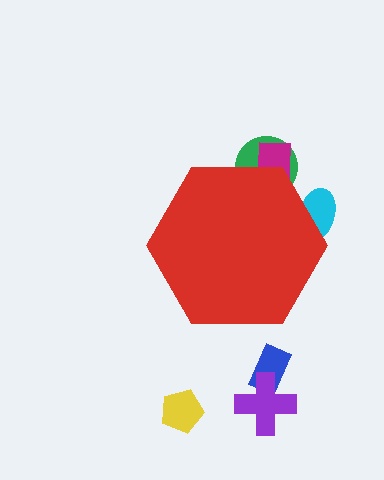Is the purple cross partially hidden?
No, the purple cross is fully visible.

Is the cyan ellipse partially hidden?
Yes, the cyan ellipse is partially hidden behind the red hexagon.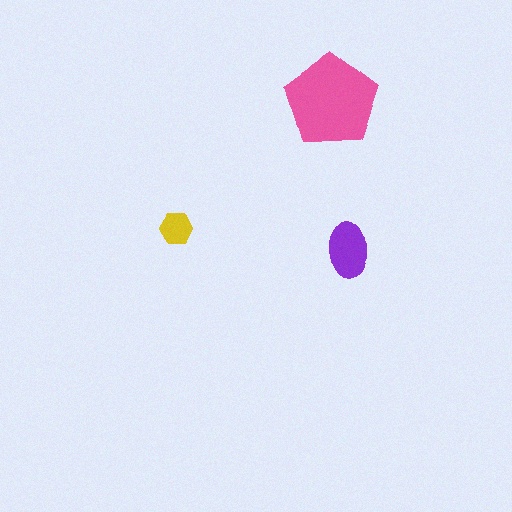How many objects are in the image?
There are 3 objects in the image.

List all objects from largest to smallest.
The pink pentagon, the purple ellipse, the yellow hexagon.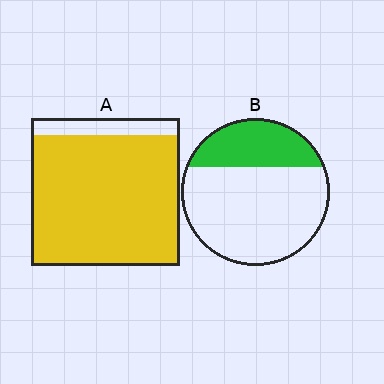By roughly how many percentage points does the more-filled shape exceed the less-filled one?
By roughly 60 percentage points (A over B).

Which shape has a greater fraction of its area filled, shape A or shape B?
Shape A.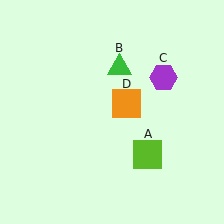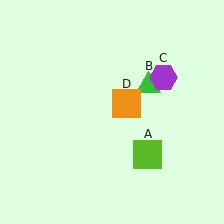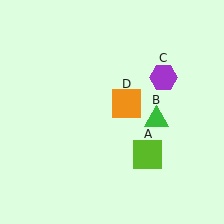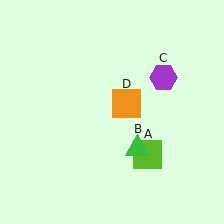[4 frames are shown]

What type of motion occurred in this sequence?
The green triangle (object B) rotated clockwise around the center of the scene.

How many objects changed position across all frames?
1 object changed position: green triangle (object B).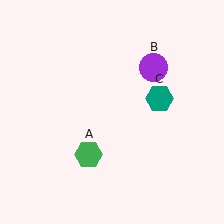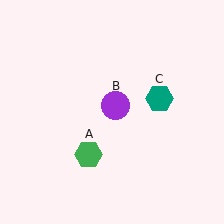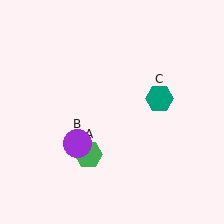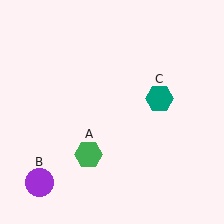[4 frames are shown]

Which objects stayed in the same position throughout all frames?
Green hexagon (object A) and teal hexagon (object C) remained stationary.